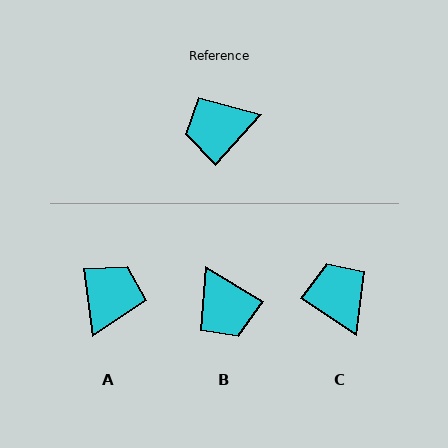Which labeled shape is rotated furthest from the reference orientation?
A, about 131 degrees away.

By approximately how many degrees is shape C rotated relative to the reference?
Approximately 82 degrees clockwise.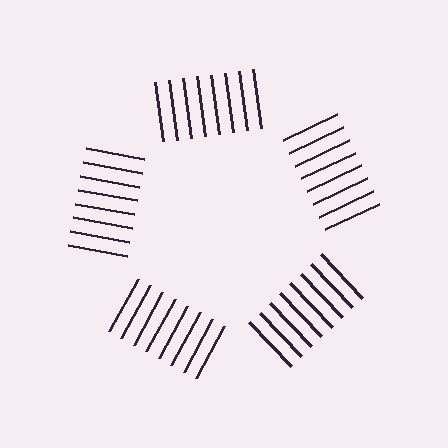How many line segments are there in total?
40 — 8 along each of the 5 edges.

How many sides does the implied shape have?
5 sides — the line-ends trace a pentagon.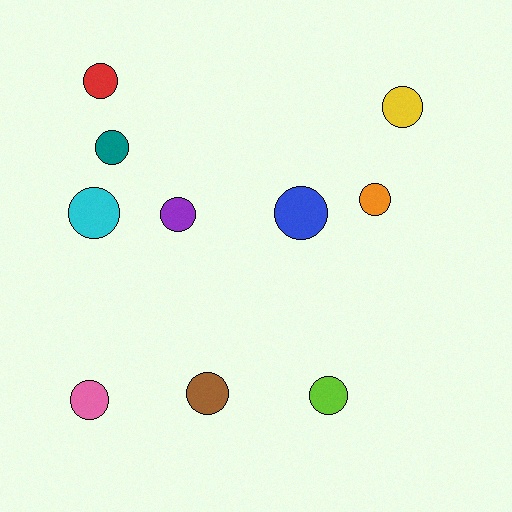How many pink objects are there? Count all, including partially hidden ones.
There is 1 pink object.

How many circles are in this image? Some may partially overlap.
There are 10 circles.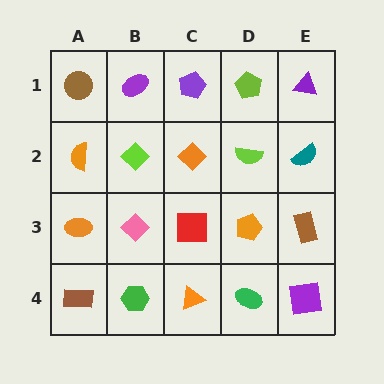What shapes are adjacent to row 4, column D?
An orange pentagon (row 3, column D), an orange triangle (row 4, column C), a purple square (row 4, column E).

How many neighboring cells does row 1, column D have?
3.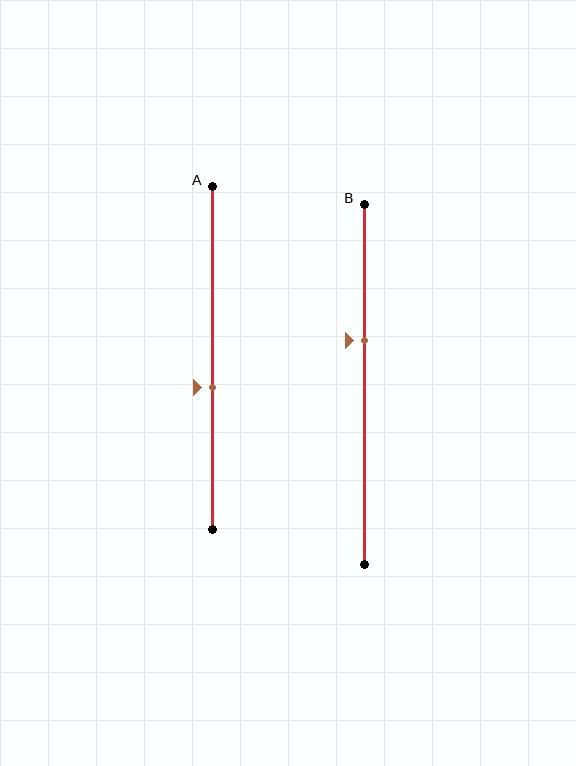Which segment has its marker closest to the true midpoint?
Segment A has its marker closest to the true midpoint.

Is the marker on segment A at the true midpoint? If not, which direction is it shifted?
No, the marker on segment A is shifted downward by about 9% of the segment length.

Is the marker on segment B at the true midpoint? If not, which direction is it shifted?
No, the marker on segment B is shifted upward by about 12% of the segment length.